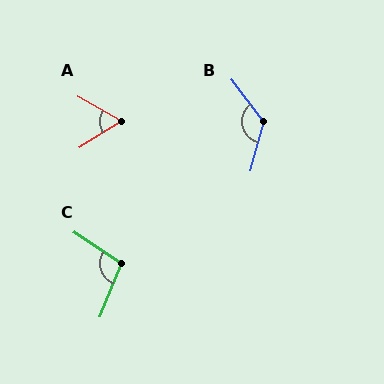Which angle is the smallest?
A, at approximately 62 degrees.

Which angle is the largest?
B, at approximately 128 degrees.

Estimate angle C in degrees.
Approximately 101 degrees.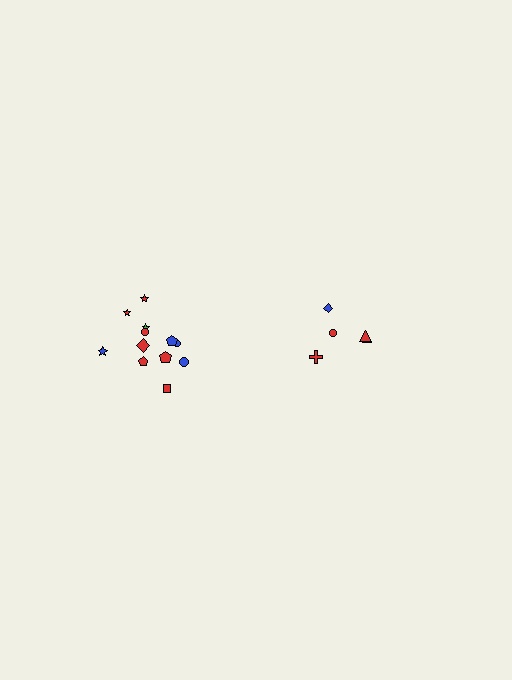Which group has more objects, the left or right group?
The left group.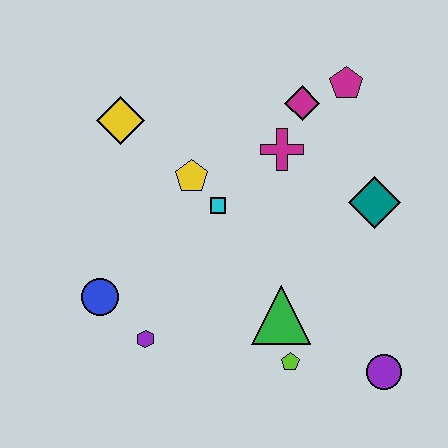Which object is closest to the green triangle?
The lime pentagon is closest to the green triangle.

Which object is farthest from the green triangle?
The yellow diamond is farthest from the green triangle.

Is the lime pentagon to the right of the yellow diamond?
Yes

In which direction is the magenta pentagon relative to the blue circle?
The magenta pentagon is to the right of the blue circle.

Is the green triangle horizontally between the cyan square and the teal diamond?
Yes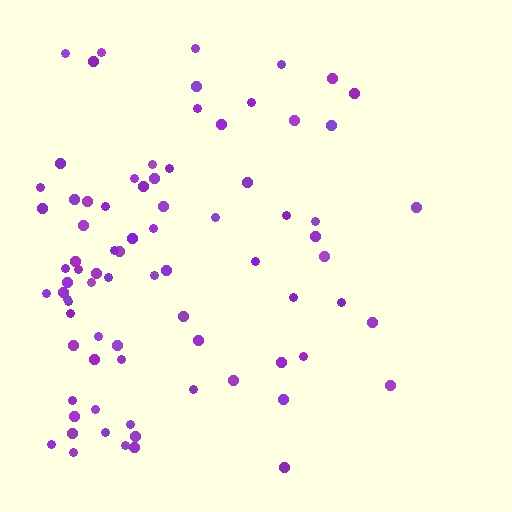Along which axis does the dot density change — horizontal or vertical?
Horizontal.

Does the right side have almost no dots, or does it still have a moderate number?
Still a moderate number, just noticeably fewer than the left.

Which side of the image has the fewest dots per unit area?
The right.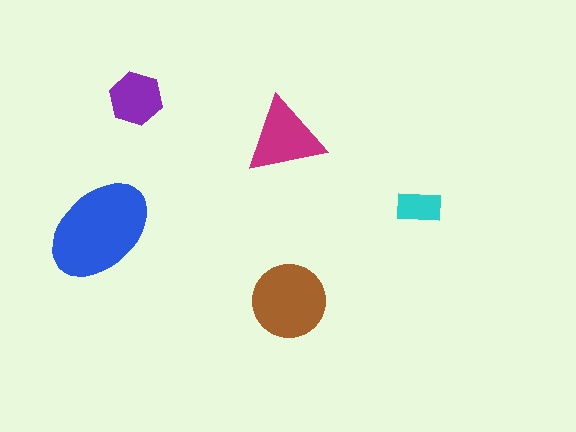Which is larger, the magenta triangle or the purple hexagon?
The magenta triangle.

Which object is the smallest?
The cyan rectangle.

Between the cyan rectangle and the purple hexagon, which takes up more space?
The purple hexagon.